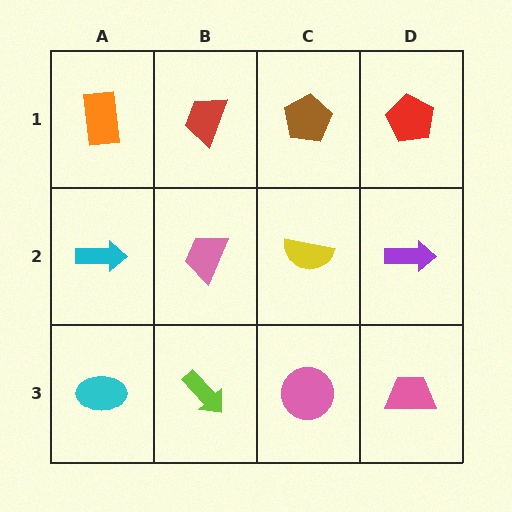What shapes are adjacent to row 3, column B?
A pink trapezoid (row 2, column B), a cyan ellipse (row 3, column A), a pink circle (row 3, column C).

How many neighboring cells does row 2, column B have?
4.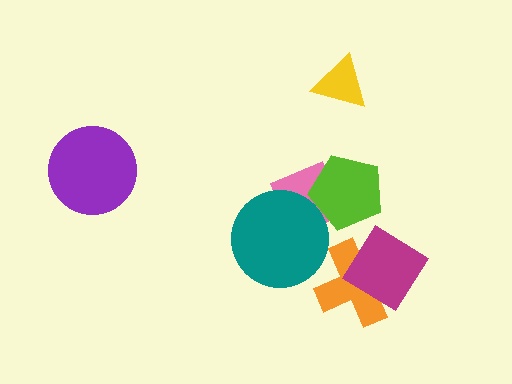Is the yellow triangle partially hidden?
No, no other shape covers it.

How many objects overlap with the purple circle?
0 objects overlap with the purple circle.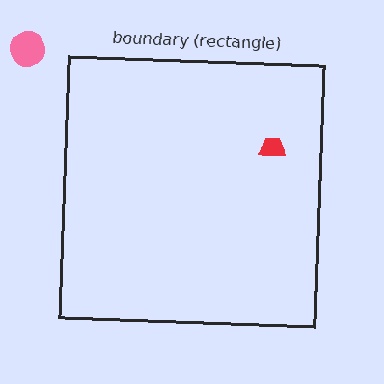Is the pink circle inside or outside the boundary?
Outside.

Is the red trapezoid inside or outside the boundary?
Inside.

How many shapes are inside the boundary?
1 inside, 1 outside.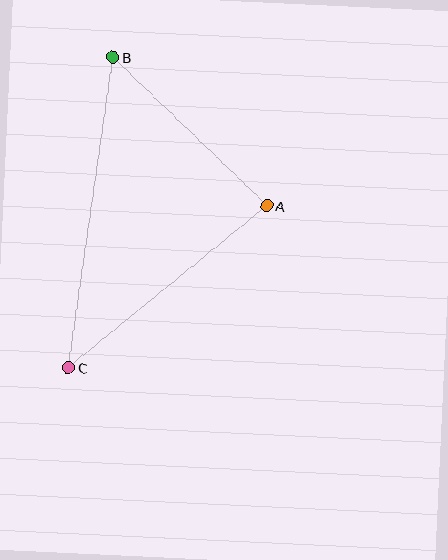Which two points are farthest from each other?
Points B and C are farthest from each other.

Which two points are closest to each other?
Points A and B are closest to each other.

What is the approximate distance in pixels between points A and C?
The distance between A and C is approximately 256 pixels.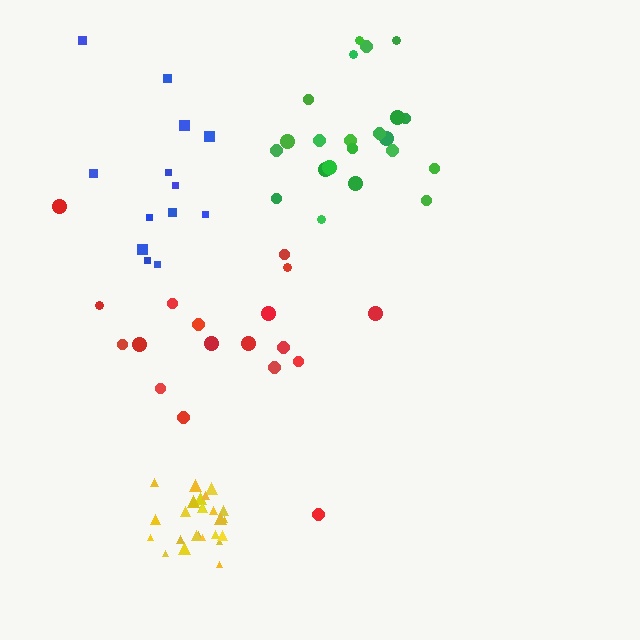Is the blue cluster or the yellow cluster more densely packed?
Yellow.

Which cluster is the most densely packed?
Yellow.